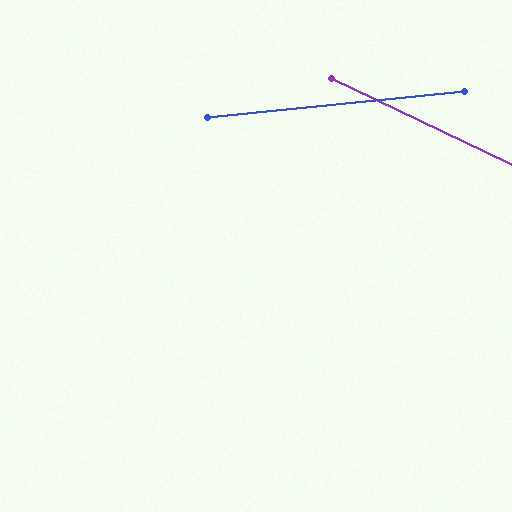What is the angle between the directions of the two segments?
Approximately 31 degrees.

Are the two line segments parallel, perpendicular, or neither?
Neither parallel nor perpendicular — they differ by about 31°.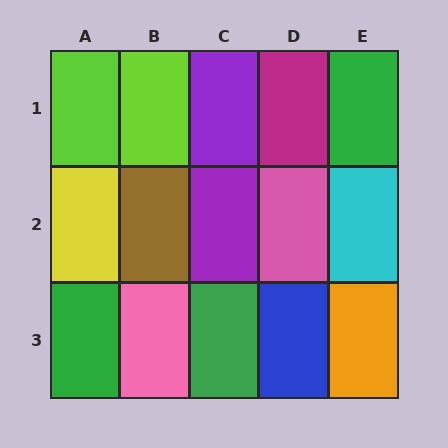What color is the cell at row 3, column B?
Pink.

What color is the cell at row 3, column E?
Orange.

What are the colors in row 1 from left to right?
Lime, lime, purple, magenta, green.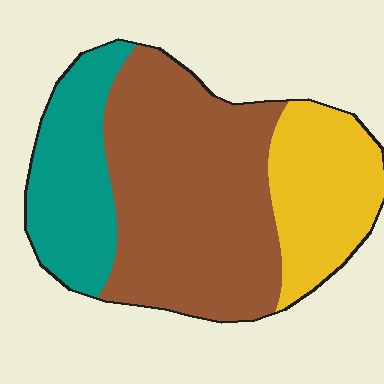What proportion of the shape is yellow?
Yellow takes up about one quarter (1/4) of the shape.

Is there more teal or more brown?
Brown.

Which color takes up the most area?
Brown, at roughly 55%.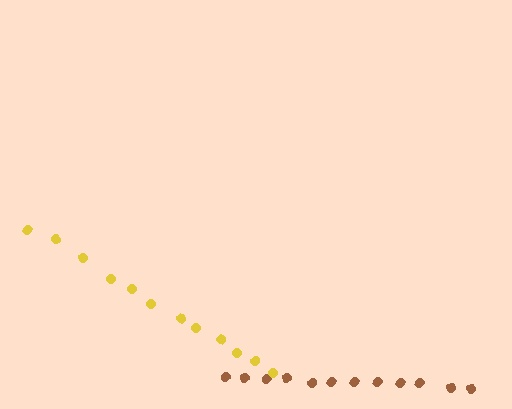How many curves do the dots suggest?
There are 2 distinct paths.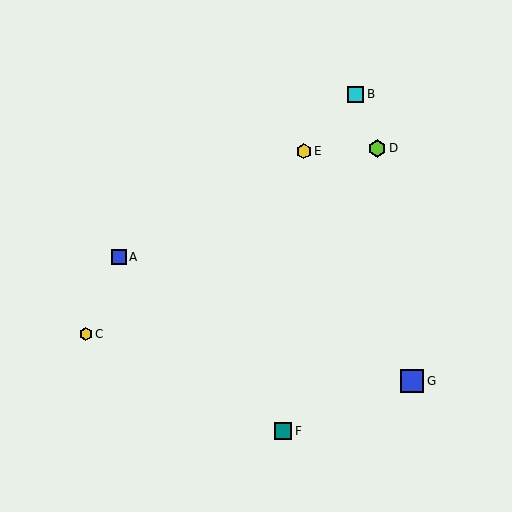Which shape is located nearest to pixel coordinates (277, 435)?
The teal square (labeled F) at (283, 431) is nearest to that location.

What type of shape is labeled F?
Shape F is a teal square.